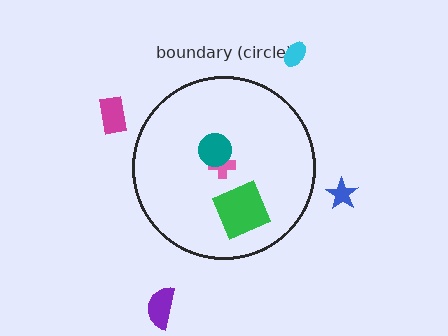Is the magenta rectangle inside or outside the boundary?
Outside.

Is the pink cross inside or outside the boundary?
Inside.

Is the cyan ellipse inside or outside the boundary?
Outside.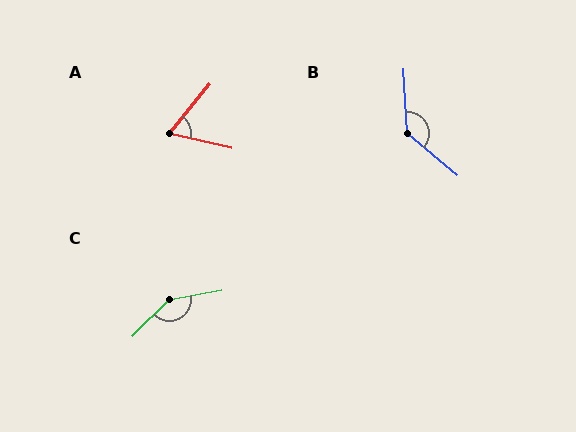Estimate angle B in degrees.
Approximately 133 degrees.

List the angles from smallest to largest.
A (64°), B (133°), C (145°).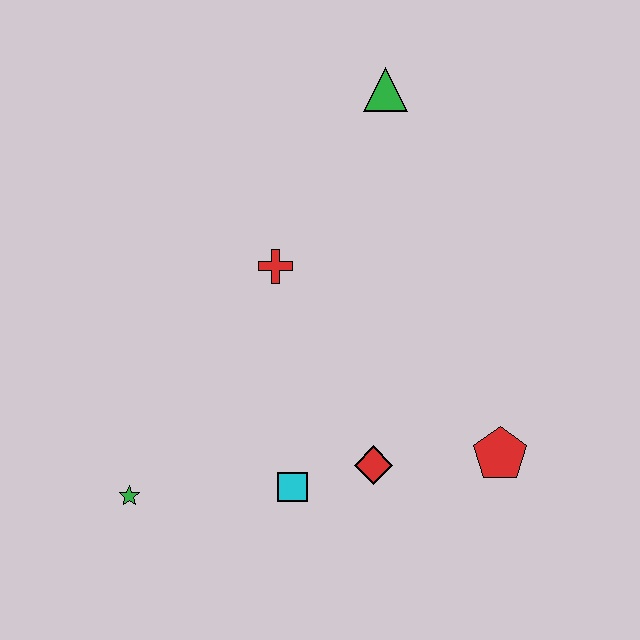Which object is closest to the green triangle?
The red cross is closest to the green triangle.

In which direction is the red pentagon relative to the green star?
The red pentagon is to the right of the green star.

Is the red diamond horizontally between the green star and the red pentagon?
Yes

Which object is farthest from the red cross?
The red pentagon is farthest from the red cross.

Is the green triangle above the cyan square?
Yes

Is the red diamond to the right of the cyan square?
Yes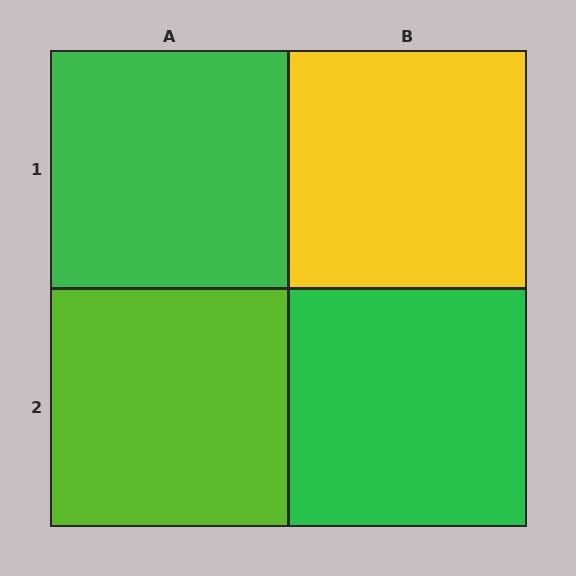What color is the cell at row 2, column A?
Lime.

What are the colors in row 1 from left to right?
Green, yellow.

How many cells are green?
2 cells are green.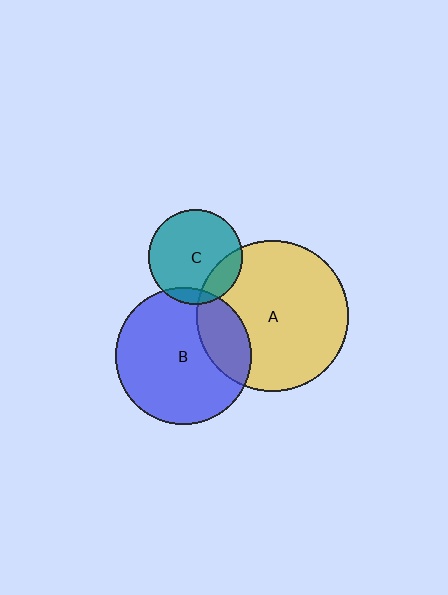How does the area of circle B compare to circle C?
Approximately 2.1 times.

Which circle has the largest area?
Circle A (yellow).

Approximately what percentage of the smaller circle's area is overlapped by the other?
Approximately 20%.